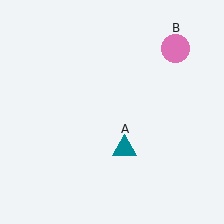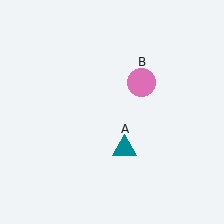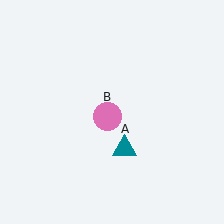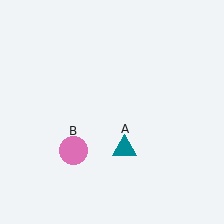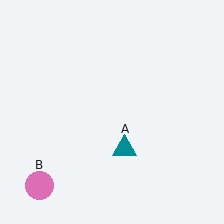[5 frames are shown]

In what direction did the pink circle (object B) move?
The pink circle (object B) moved down and to the left.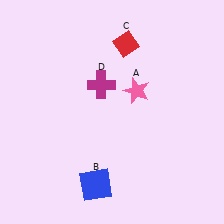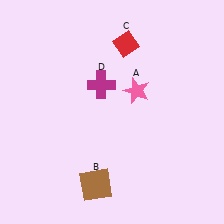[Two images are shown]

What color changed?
The square (B) changed from blue in Image 1 to brown in Image 2.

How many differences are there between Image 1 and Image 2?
There is 1 difference between the two images.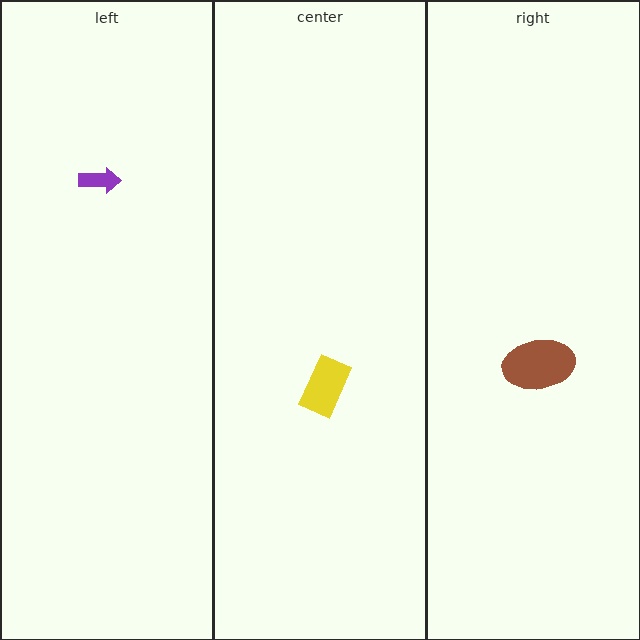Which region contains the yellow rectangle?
The center region.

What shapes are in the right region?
The brown ellipse.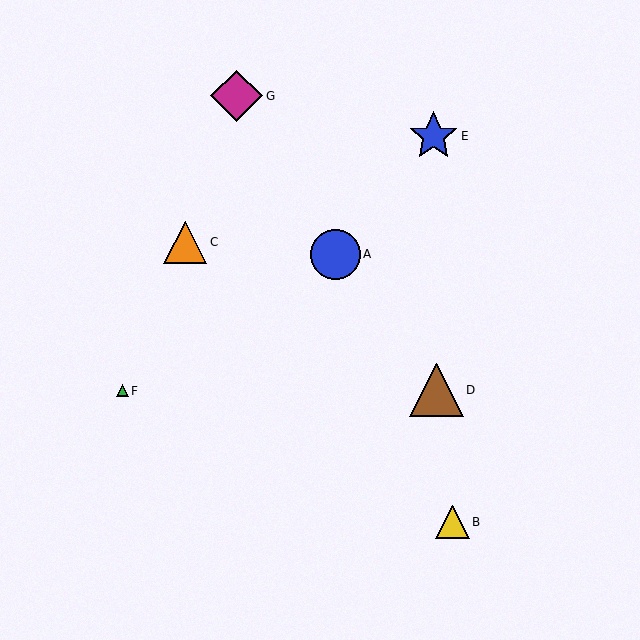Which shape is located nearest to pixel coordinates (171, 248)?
The orange triangle (labeled C) at (185, 243) is nearest to that location.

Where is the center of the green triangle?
The center of the green triangle is at (122, 391).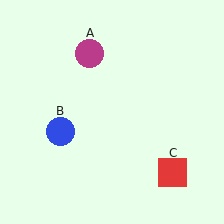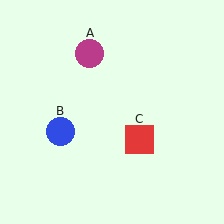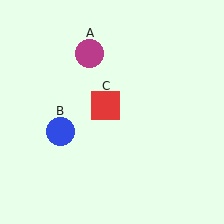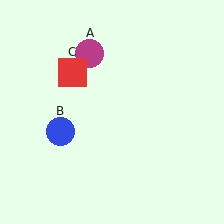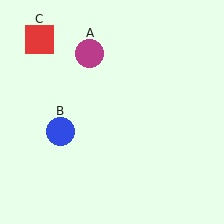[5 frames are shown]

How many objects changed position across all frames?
1 object changed position: red square (object C).